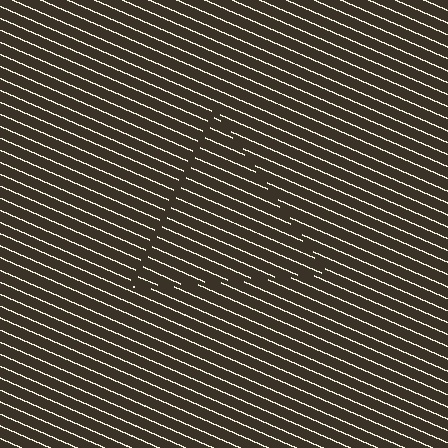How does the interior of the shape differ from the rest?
The interior of the shape contains the same grating, shifted by half a period — the contour is defined by the phase discontinuity where line-ends from the inner and outer gratings abut.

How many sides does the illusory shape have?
3 sides — the line-ends trace a triangle.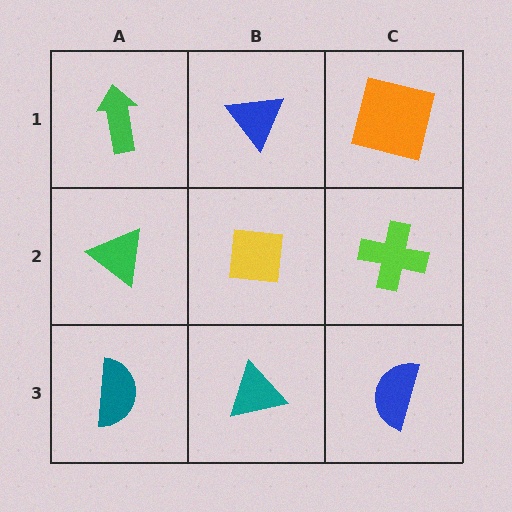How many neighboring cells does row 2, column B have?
4.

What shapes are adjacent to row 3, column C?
A lime cross (row 2, column C), a teal triangle (row 3, column B).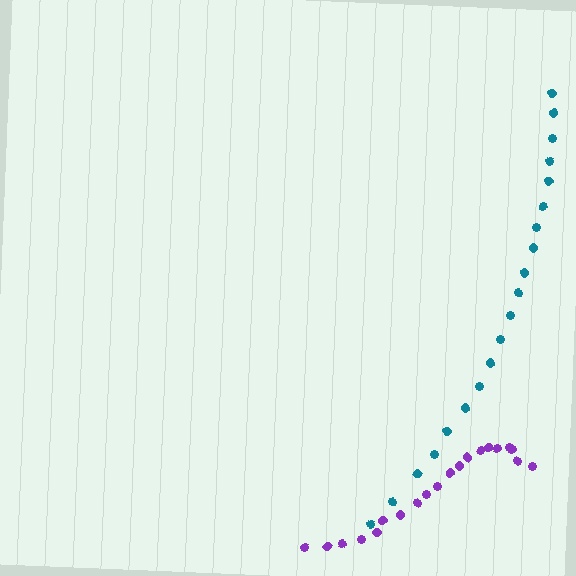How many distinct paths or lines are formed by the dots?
There are 2 distinct paths.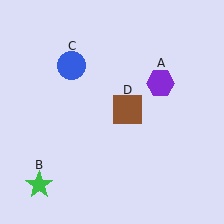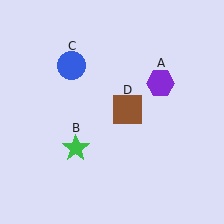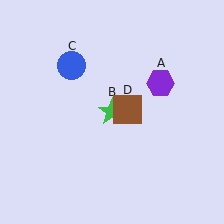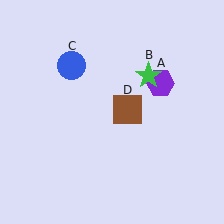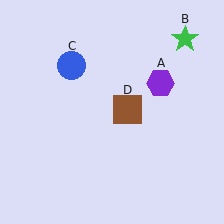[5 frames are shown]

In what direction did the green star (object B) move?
The green star (object B) moved up and to the right.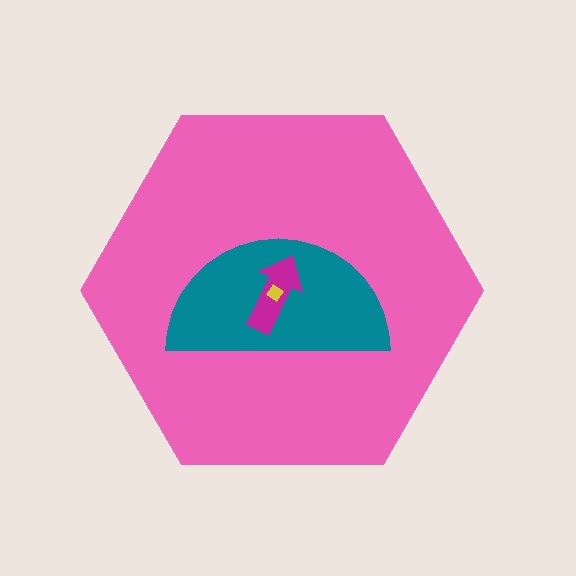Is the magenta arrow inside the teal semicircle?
Yes.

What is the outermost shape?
The pink hexagon.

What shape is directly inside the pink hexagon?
The teal semicircle.